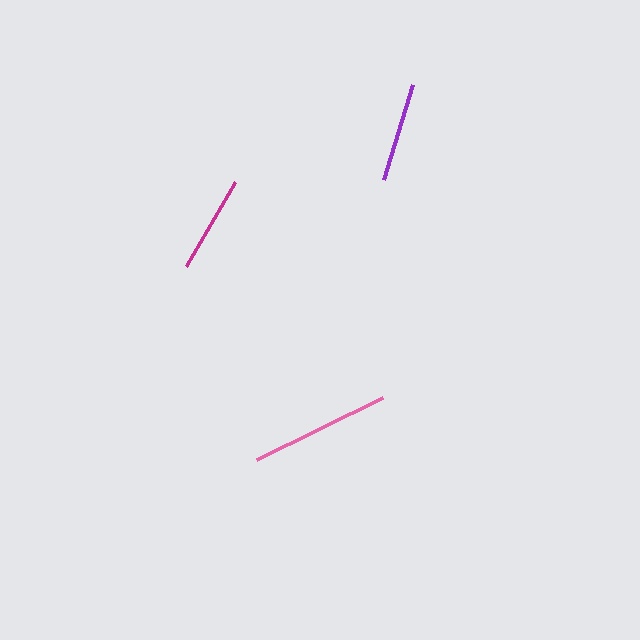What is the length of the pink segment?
The pink segment is approximately 140 pixels long.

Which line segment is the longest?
The pink line is the longest at approximately 140 pixels.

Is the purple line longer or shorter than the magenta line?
The purple line is longer than the magenta line.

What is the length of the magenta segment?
The magenta segment is approximately 97 pixels long.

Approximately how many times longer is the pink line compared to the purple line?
The pink line is approximately 1.4 times the length of the purple line.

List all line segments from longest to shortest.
From longest to shortest: pink, purple, magenta.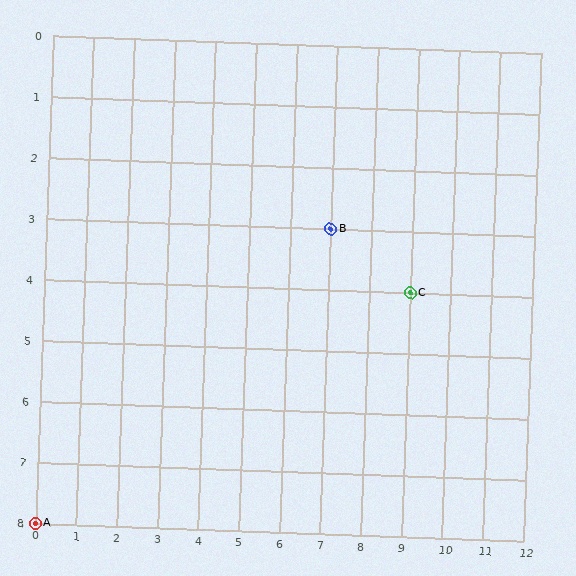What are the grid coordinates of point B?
Point B is at grid coordinates (7, 3).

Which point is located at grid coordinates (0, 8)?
Point A is at (0, 8).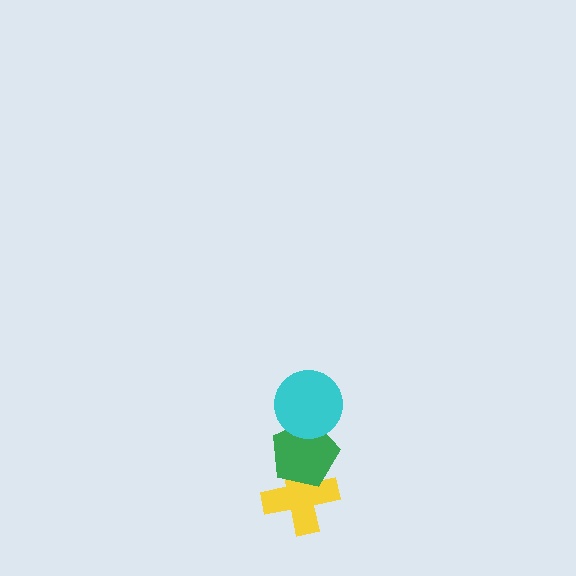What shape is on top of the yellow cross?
The green pentagon is on top of the yellow cross.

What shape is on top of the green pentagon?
The cyan circle is on top of the green pentagon.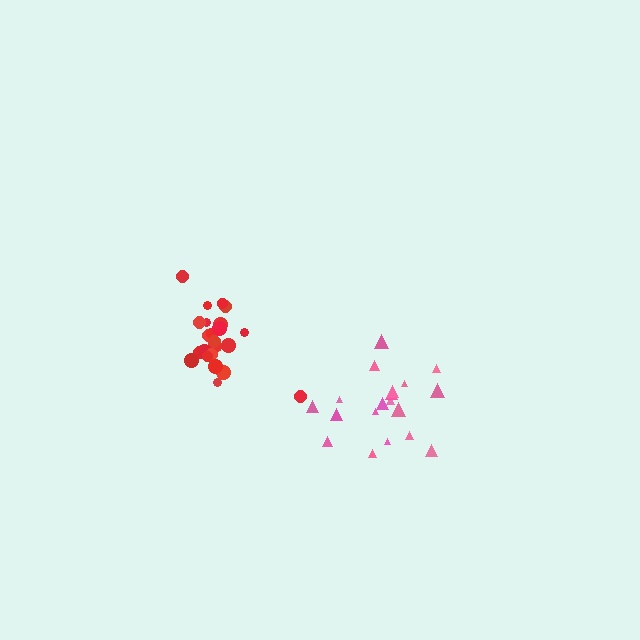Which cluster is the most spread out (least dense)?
Pink.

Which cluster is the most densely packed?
Red.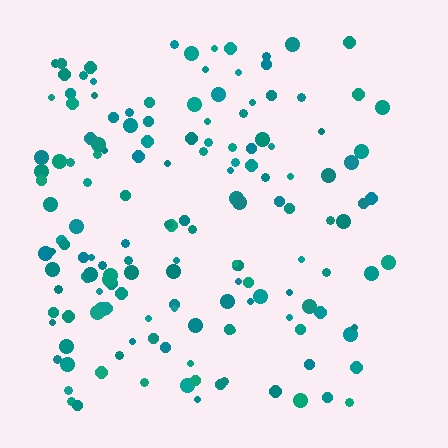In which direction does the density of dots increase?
From right to left, with the left side densest.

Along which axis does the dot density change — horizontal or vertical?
Horizontal.